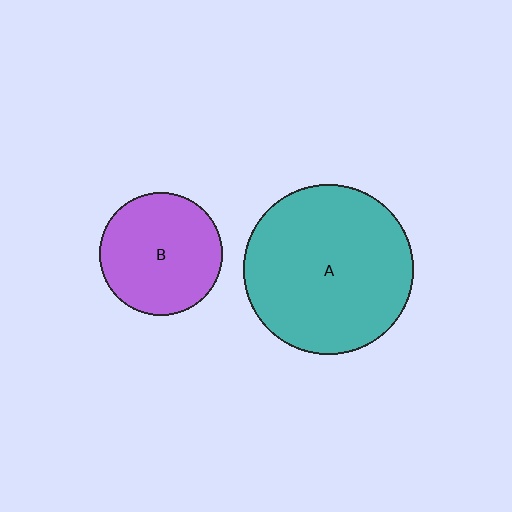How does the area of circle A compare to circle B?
Approximately 1.9 times.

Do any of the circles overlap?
No, none of the circles overlap.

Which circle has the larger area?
Circle A (teal).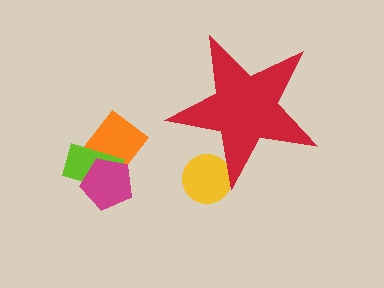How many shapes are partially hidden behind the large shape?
1 shape is partially hidden.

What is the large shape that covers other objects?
A red star.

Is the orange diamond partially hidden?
No, the orange diamond is fully visible.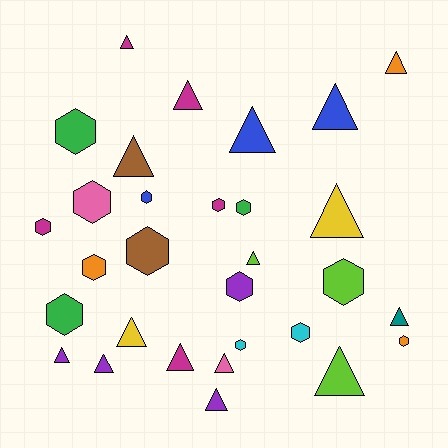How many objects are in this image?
There are 30 objects.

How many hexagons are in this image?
There are 14 hexagons.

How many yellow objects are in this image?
There are 2 yellow objects.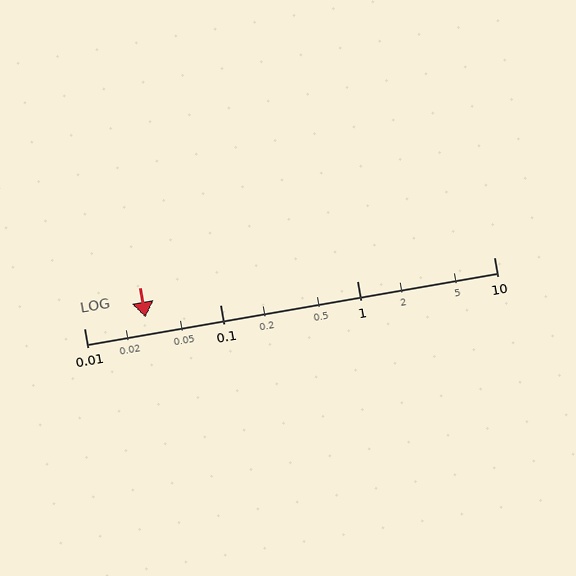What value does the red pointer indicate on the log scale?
The pointer indicates approximately 0.028.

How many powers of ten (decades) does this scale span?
The scale spans 3 decades, from 0.01 to 10.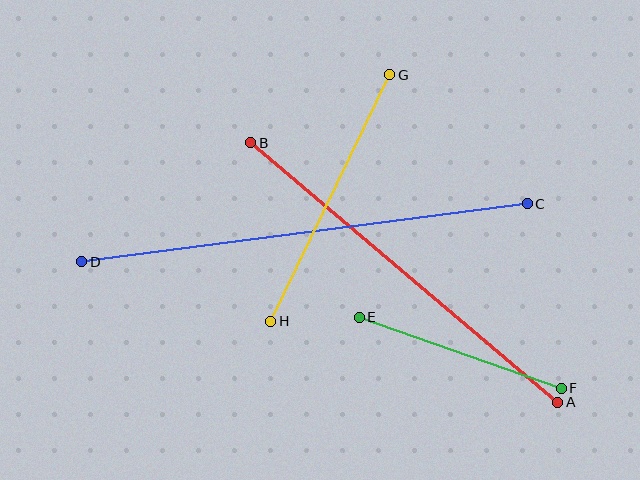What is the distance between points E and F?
The distance is approximately 214 pixels.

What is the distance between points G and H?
The distance is approximately 274 pixels.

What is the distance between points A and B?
The distance is approximately 402 pixels.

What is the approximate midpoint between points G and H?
The midpoint is at approximately (330, 198) pixels.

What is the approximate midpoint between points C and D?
The midpoint is at approximately (304, 233) pixels.